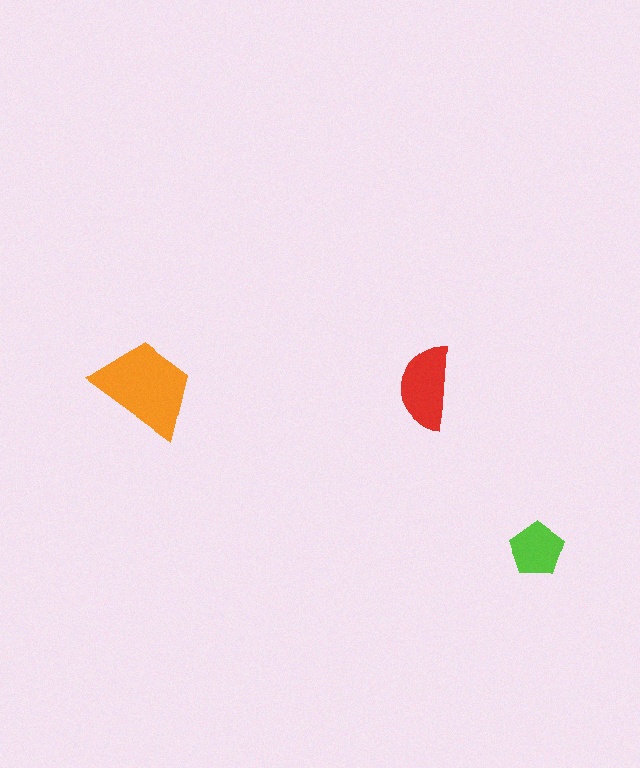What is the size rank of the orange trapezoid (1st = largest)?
1st.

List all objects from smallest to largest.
The lime pentagon, the red semicircle, the orange trapezoid.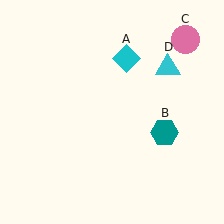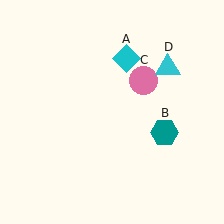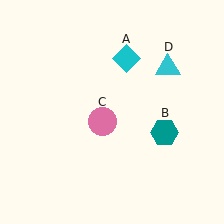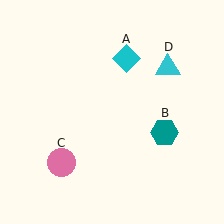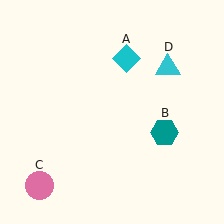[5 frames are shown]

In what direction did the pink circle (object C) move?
The pink circle (object C) moved down and to the left.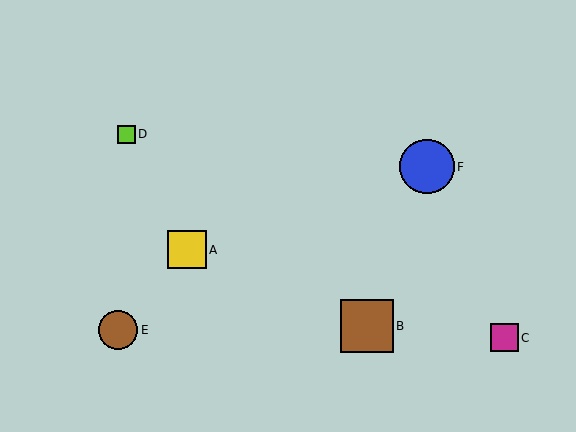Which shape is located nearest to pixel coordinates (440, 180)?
The blue circle (labeled F) at (427, 167) is nearest to that location.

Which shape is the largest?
The blue circle (labeled F) is the largest.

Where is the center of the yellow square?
The center of the yellow square is at (187, 250).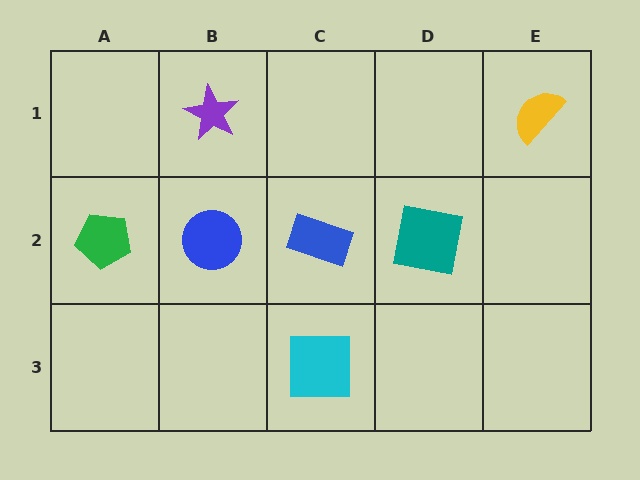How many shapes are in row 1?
2 shapes.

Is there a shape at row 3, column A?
No, that cell is empty.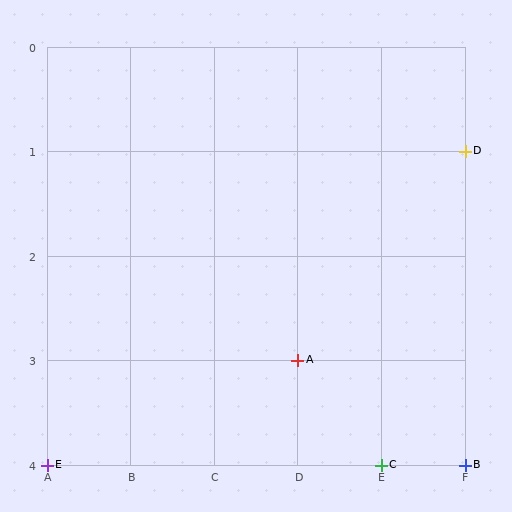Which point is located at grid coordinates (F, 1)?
Point D is at (F, 1).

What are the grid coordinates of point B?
Point B is at grid coordinates (F, 4).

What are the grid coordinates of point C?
Point C is at grid coordinates (E, 4).